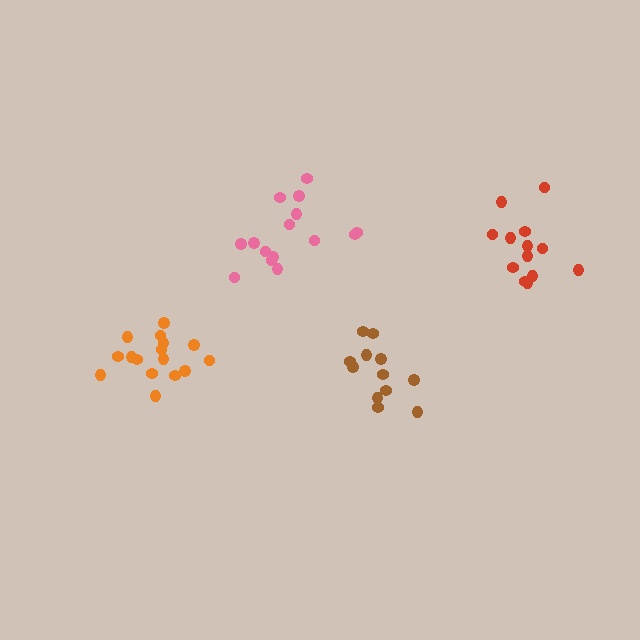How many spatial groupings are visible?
There are 4 spatial groupings.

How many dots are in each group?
Group 1: 12 dots, Group 2: 13 dots, Group 3: 15 dots, Group 4: 16 dots (56 total).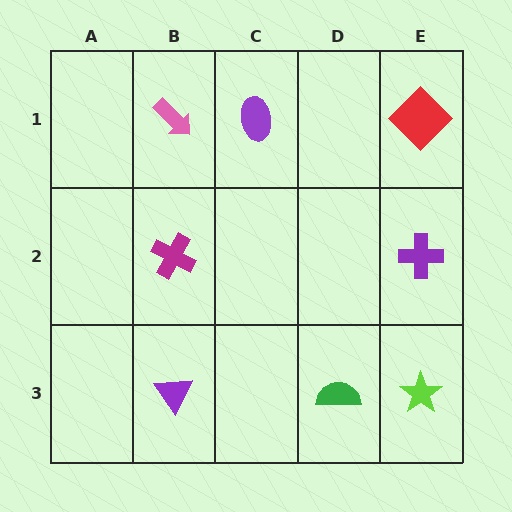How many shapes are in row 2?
2 shapes.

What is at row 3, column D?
A green semicircle.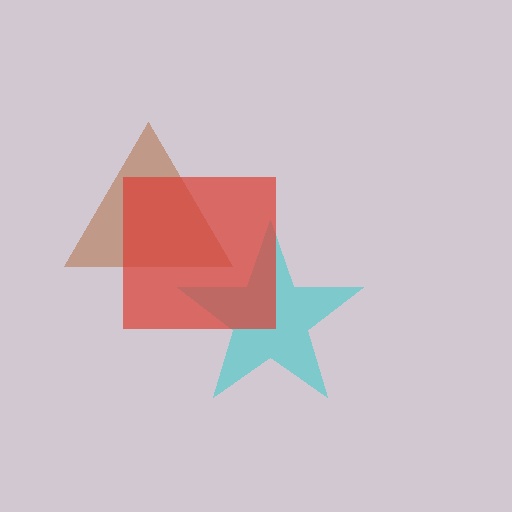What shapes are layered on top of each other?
The layered shapes are: a brown triangle, a cyan star, a red square.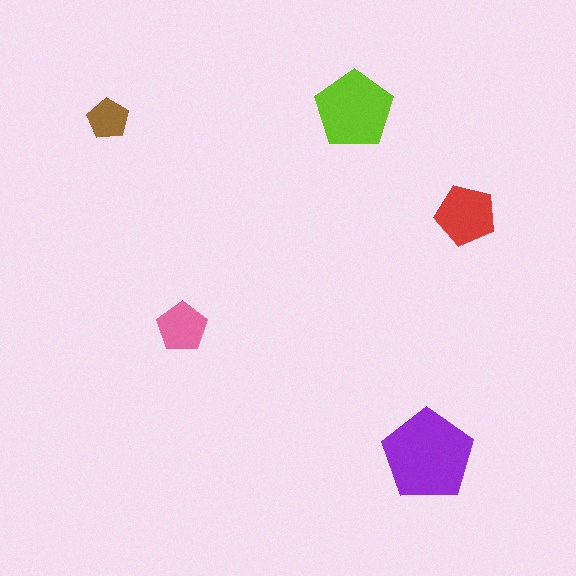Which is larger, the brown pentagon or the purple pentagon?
The purple one.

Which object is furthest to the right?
The red pentagon is rightmost.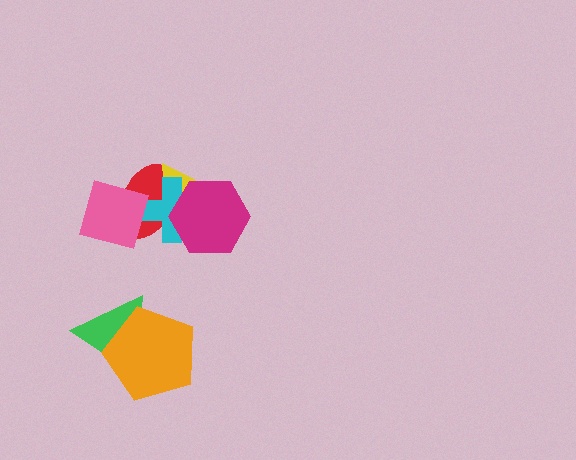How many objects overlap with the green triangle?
1 object overlaps with the green triangle.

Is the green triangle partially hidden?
Yes, it is partially covered by another shape.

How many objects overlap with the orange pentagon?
1 object overlaps with the orange pentagon.